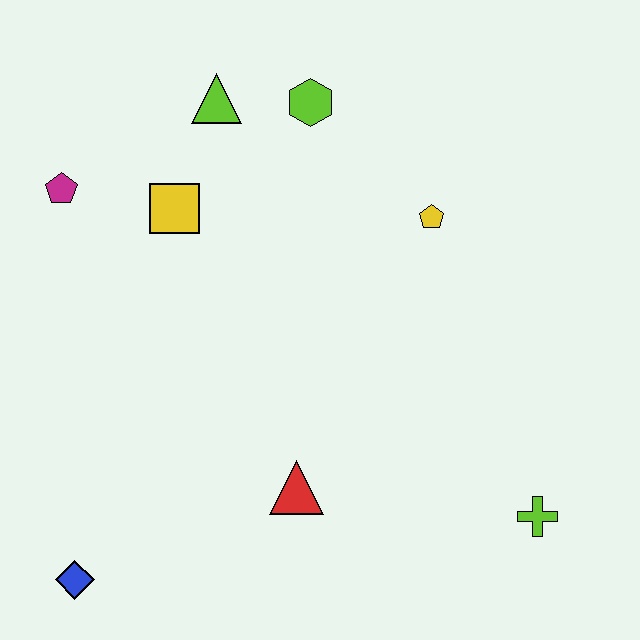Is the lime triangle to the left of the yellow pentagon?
Yes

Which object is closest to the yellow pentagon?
The lime hexagon is closest to the yellow pentagon.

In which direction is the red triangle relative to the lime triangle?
The red triangle is below the lime triangle.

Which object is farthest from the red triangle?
The lime triangle is farthest from the red triangle.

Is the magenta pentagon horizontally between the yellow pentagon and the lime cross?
No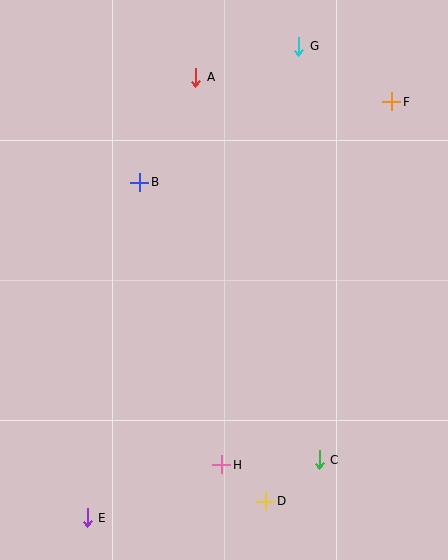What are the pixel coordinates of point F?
Point F is at (392, 102).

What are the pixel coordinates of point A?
Point A is at (196, 77).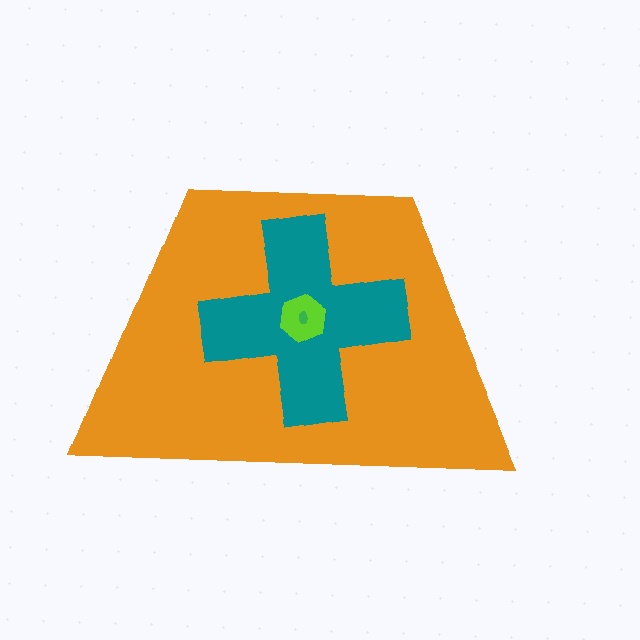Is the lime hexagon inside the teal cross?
Yes.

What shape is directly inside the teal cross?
The lime hexagon.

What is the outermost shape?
The orange trapezoid.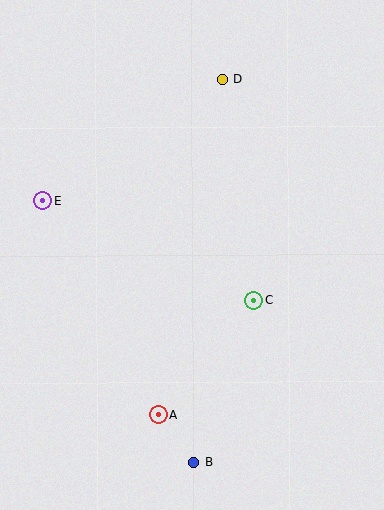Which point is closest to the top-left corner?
Point E is closest to the top-left corner.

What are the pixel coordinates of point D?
Point D is at (222, 79).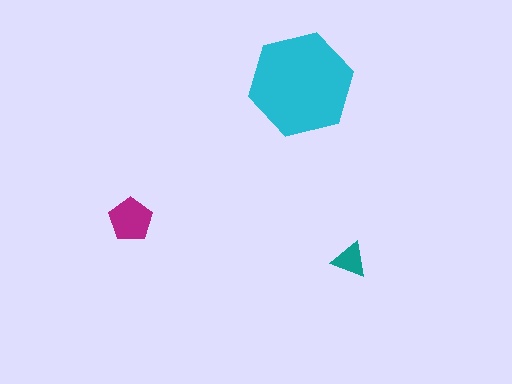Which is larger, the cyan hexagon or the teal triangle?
The cyan hexagon.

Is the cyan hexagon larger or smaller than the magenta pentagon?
Larger.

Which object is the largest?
The cyan hexagon.